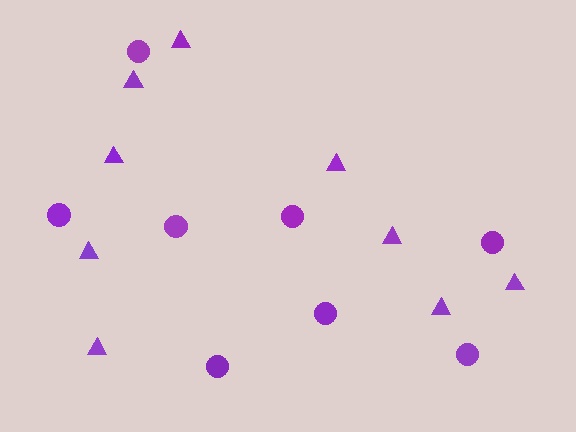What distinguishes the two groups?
There are 2 groups: one group of triangles (9) and one group of circles (8).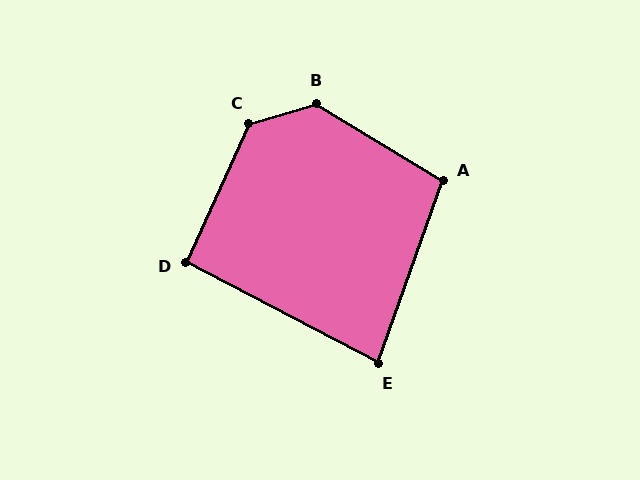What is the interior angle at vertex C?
Approximately 131 degrees (obtuse).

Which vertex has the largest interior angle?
B, at approximately 132 degrees.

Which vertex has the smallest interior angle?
E, at approximately 82 degrees.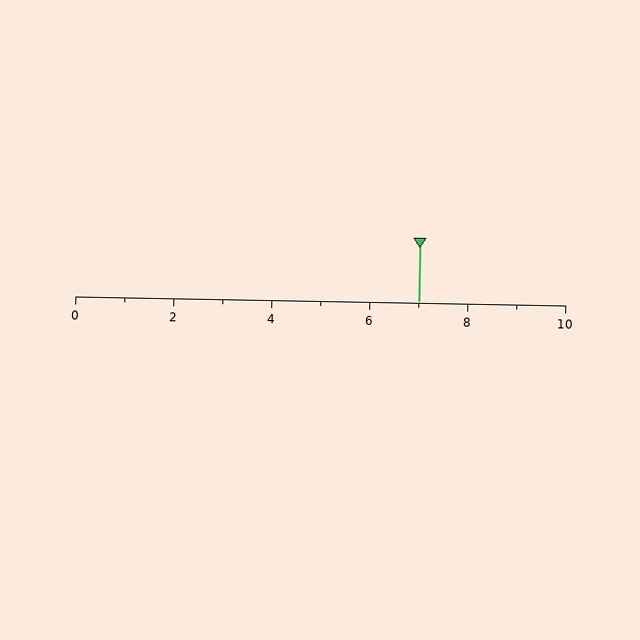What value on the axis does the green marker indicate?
The marker indicates approximately 7.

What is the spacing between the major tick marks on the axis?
The major ticks are spaced 2 apart.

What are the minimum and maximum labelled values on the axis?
The axis runs from 0 to 10.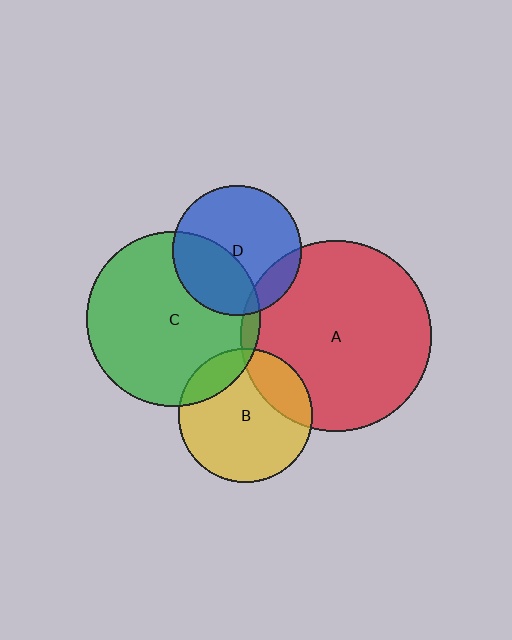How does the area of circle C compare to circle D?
Approximately 1.8 times.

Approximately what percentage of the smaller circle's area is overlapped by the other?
Approximately 15%.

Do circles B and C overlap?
Yes.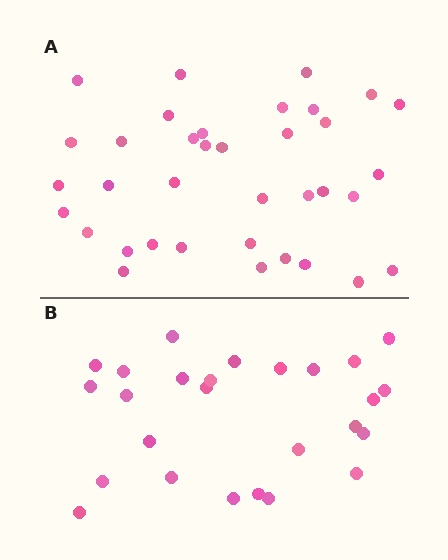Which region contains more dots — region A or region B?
Region A (the top region) has more dots.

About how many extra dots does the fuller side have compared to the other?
Region A has roughly 10 or so more dots than region B.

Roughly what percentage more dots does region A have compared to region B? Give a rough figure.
About 40% more.